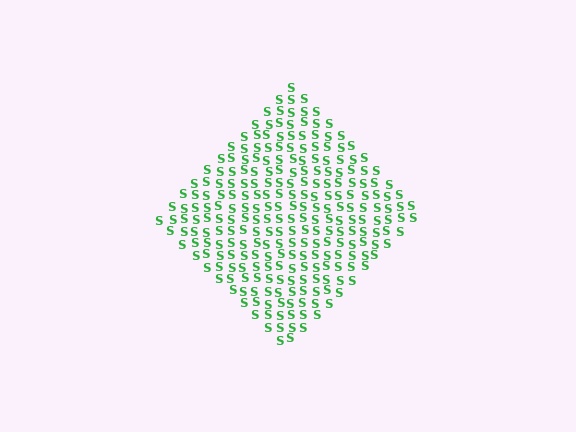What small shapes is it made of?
It is made of small letter S's.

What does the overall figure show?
The overall figure shows a diamond.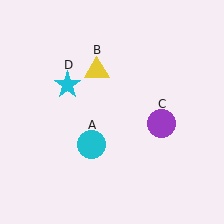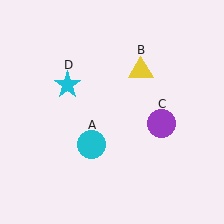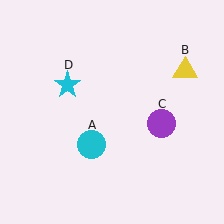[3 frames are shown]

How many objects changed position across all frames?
1 object changed position: yellow triangle (object B).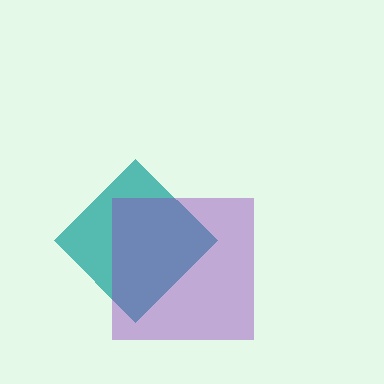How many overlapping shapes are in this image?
There are 2 overlapping shapes in the image.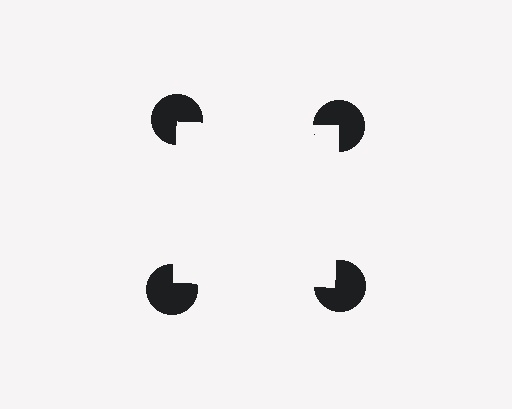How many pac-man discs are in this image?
There are 4 — one at each vertex of the illusory square.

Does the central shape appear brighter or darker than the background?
It typically appears slightly brighter than the background, even though no actual brightness change is drawn.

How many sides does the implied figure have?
4 sides.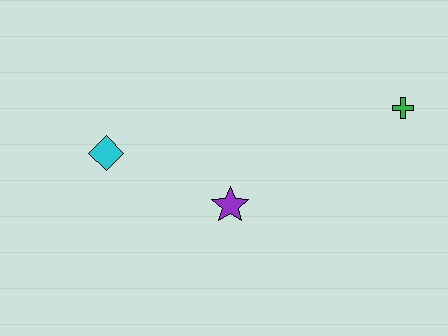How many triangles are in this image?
There are no triangles.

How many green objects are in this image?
There is 1 green object.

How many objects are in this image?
There are 3 objects.